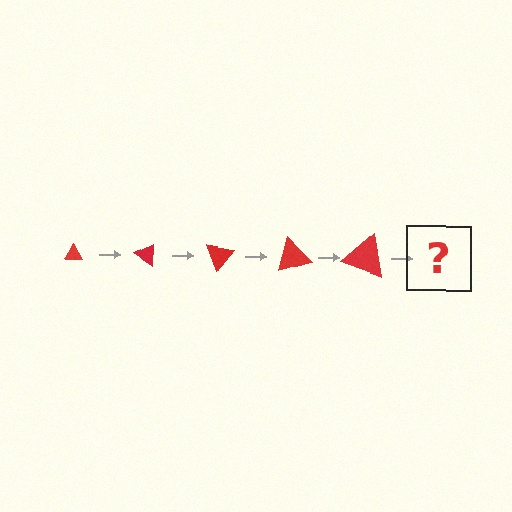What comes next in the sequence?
The next element should be a triangle, larger than the previous one and rotated 175 degrees from the start.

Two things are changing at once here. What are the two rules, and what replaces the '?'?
The two rules are that the triangle grows larger each step and it rotates 35 degrees each step. The '?' should be a triangle, larger than the previous one and rotated 175 degrees from the start.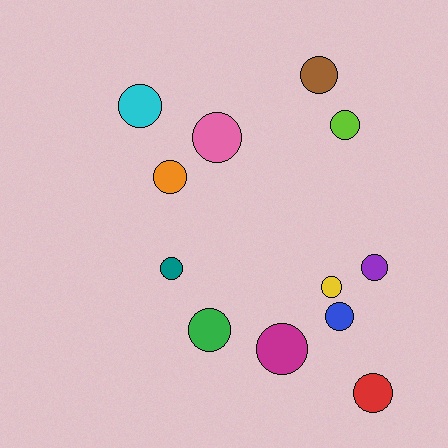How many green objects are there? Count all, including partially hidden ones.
There is 1 green object.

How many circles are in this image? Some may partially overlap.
There are 12 circles.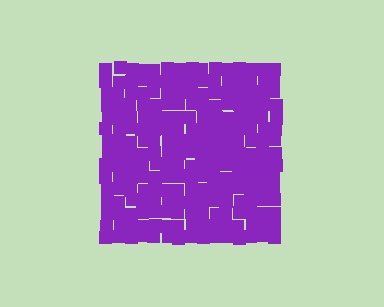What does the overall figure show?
The overall figure shows a square.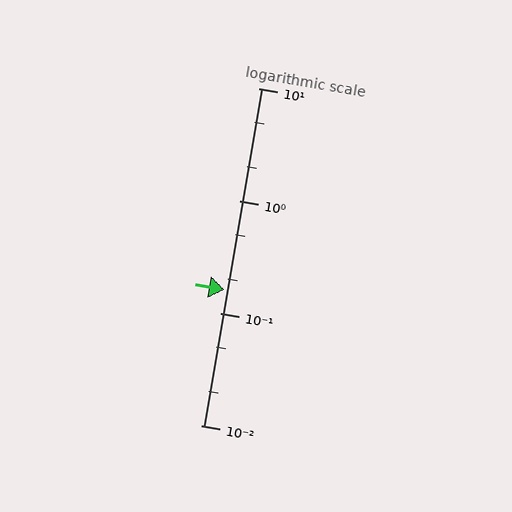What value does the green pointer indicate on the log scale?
The pointer indicates approximately 0.16.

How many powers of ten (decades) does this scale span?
The scale spans 3 decades, from 0.01 to 10.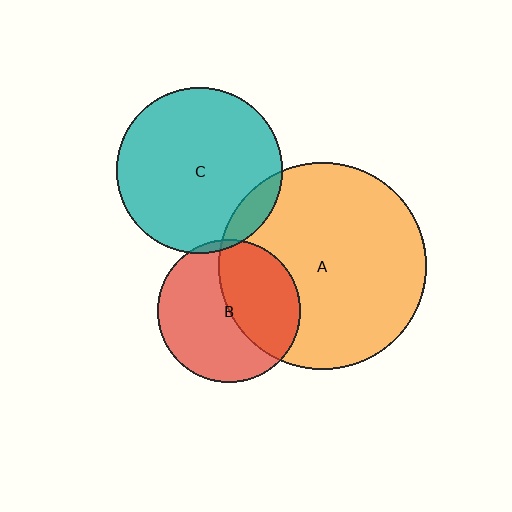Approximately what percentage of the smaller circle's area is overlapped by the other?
Approximately 45%.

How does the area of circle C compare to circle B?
Approximately 1.4 times.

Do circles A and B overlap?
Yes.